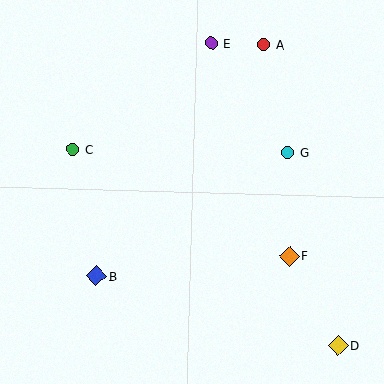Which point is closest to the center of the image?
Point G at (288, 153) is closest to the center.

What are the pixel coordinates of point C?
Point C is at (73, 150).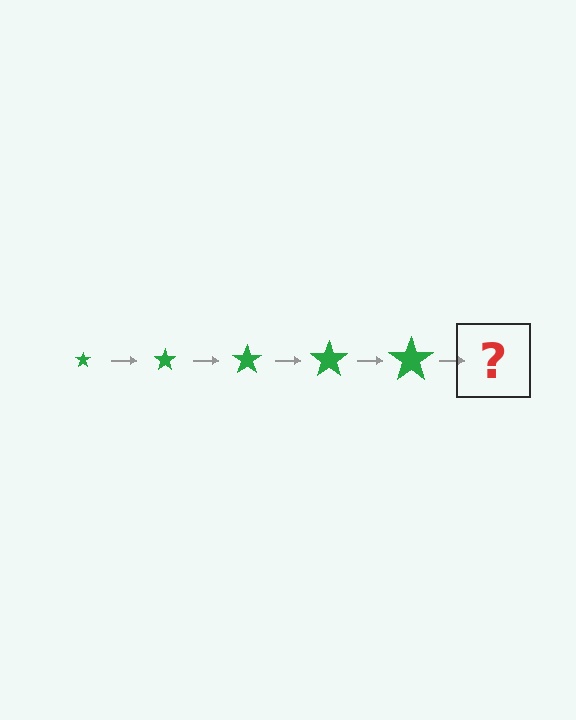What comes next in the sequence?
The next element should be a green star, larger than the previous one.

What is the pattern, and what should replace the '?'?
The pattern is that the star gets progressively larger each step. The '?' should be a green star, larger than the previous one.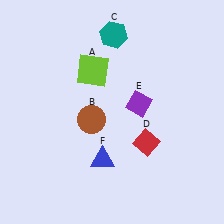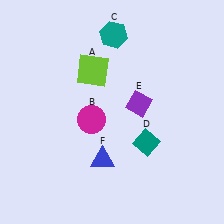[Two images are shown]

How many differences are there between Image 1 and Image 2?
There are 2 differences between the two images.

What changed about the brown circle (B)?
In Image 1, B is brown. In Image 2, it changed to magenta.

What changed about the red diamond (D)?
In Image 1, D is red. In Image 2, it changed to teal.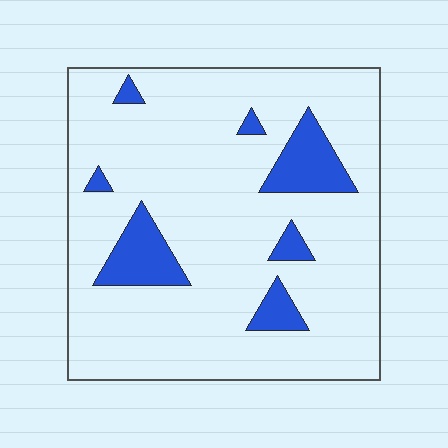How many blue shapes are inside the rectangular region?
7.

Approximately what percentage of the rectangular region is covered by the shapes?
Approximately 15%.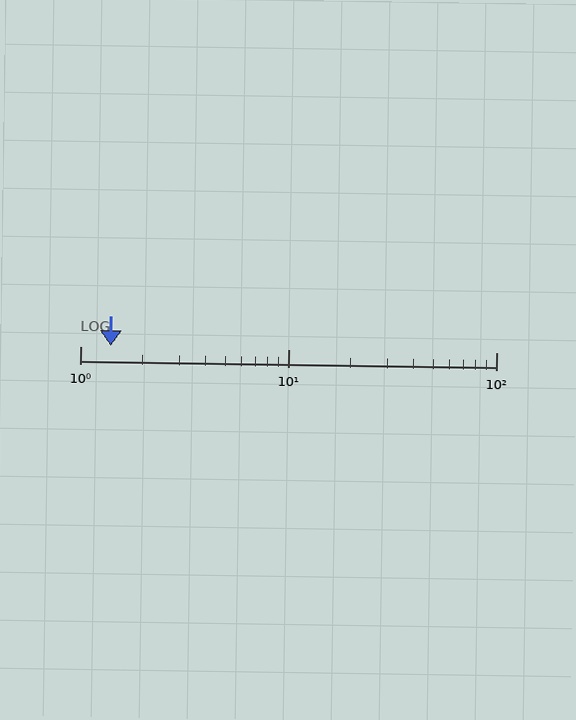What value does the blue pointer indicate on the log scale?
The pointer indicates approximately 1.4.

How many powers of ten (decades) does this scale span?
The scale spans 2 decades, from 1 to 100.